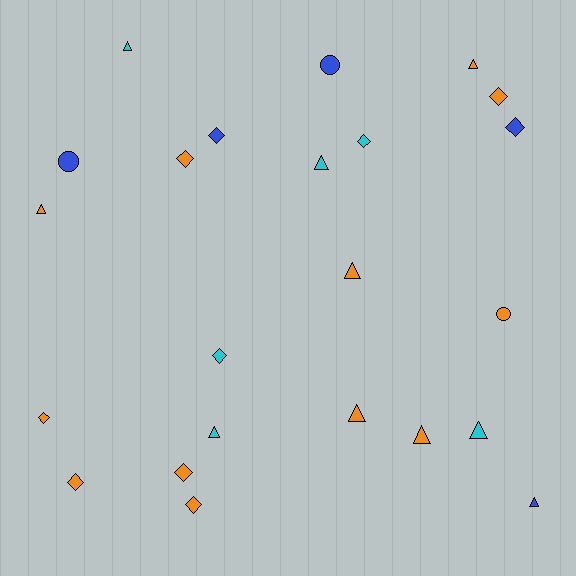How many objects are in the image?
There are 23 objects.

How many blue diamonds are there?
There are 2 blue diamonds.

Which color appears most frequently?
Orange, with 12 objects.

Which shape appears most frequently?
Diamond, with 10 objects.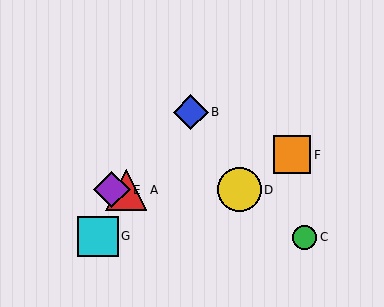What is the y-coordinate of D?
Object D is at y≈190.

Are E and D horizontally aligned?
Yes, both are at y≈190.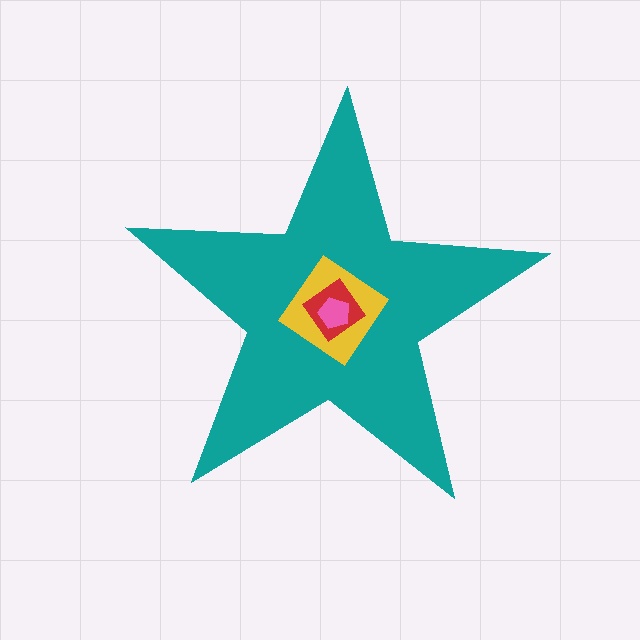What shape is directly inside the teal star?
The yellow diamond.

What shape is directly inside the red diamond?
The pink pentagon.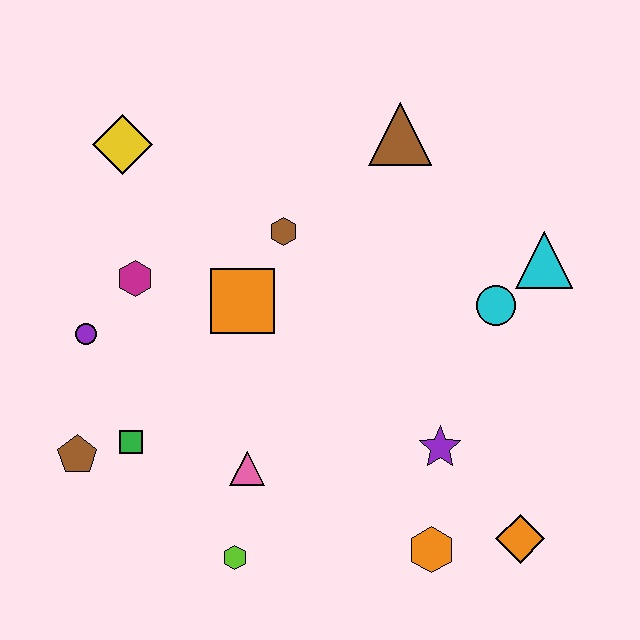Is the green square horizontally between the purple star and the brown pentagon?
Yes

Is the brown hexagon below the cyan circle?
No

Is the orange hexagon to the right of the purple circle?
Yes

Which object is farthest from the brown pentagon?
The cyan triangle is farthest from the brown pentagon.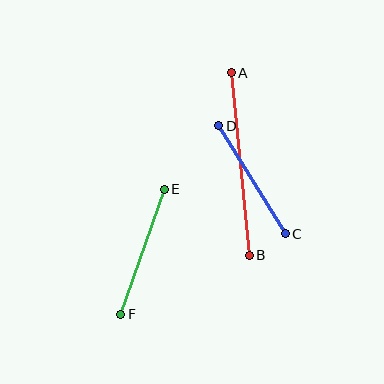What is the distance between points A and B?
The distance is approximately 183 pixels.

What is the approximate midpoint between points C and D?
The midpoint is at approximately (252, 180) pixels.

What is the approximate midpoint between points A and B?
The midpoint is at approximately (240, 164) pixels.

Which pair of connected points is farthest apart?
Points A and B are farthest apart.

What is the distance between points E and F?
The distance is approximately 132 pixels.